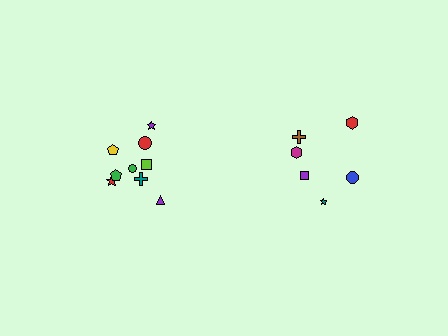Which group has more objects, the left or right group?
The left group.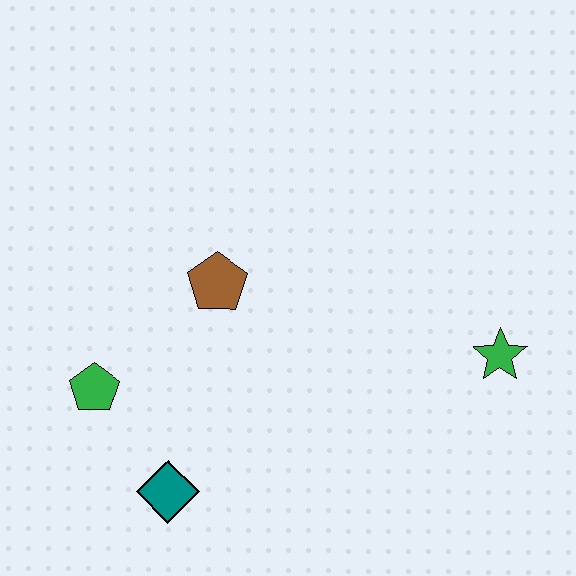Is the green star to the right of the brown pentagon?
Yes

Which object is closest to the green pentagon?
The teal diamond is closest to the green pentagon.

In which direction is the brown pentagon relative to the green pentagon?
The brown pentagon is to the right of the green pentagon.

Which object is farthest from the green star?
The green pentagon is farthest from the green star.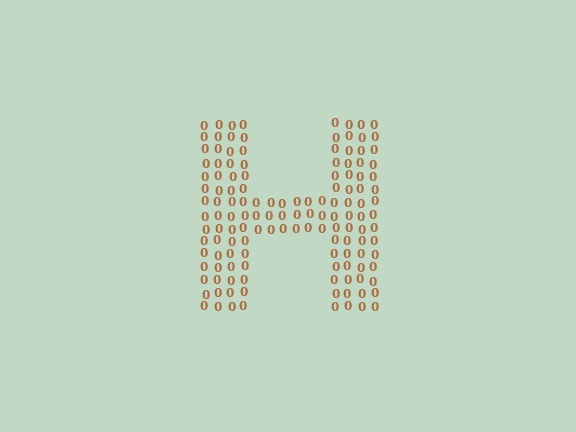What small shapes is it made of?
It is made of small digit 0's.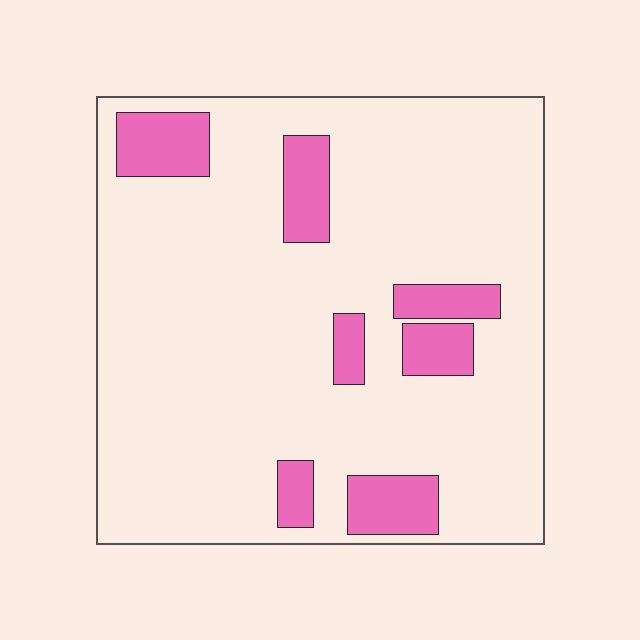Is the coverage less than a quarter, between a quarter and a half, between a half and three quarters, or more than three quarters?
Less than a quarter.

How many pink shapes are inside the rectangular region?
7.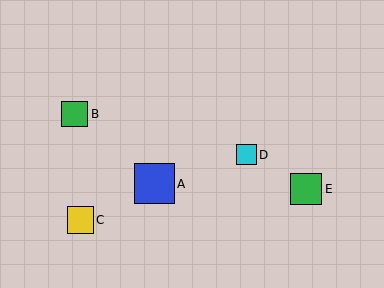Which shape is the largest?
The blue square (labeled A) is the largest.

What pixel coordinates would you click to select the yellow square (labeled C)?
Click at (80, 220) to select the yellow square C.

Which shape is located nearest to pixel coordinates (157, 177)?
The blue square (labeled A) at (154, 184) is nearest to that location.